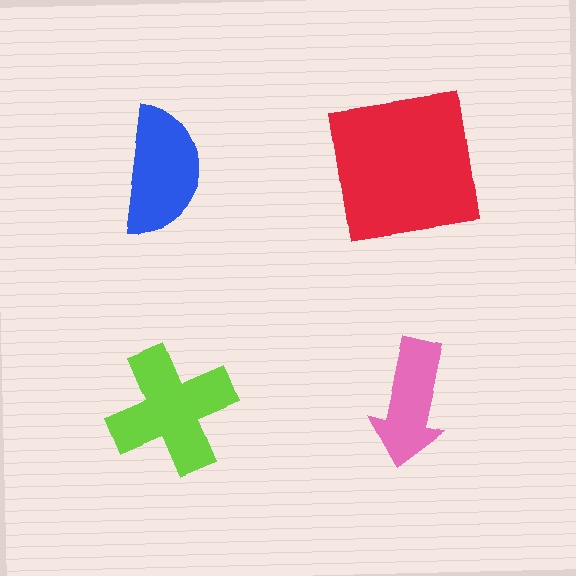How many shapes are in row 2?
2 shapes.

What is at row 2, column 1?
A lime cross.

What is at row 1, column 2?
A red square.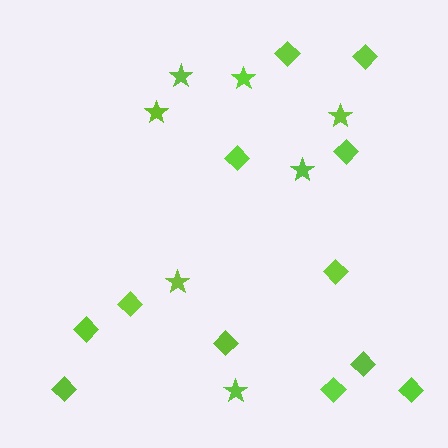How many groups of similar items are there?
There are 2 groups: one group of diamonds (12) and one group of stars (7).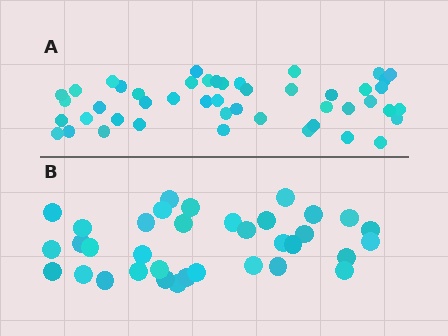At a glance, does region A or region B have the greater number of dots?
Region A (the top region) has more dots.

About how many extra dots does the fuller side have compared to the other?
Region A has roughly 12 or so more dots than region B.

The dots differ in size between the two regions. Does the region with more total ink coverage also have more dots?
No. Region B has more total ink coverage because its dots are larger, but region A actually contains more individual dots. Total area can be misleading — the number of items is what matters here.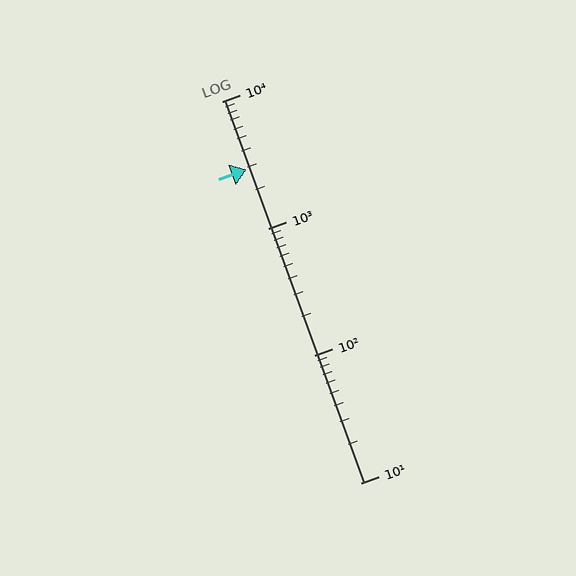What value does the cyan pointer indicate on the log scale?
The pointer indicates approximately 2900.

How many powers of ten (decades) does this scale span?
The scale spans 3 decades, from 10 to 10000.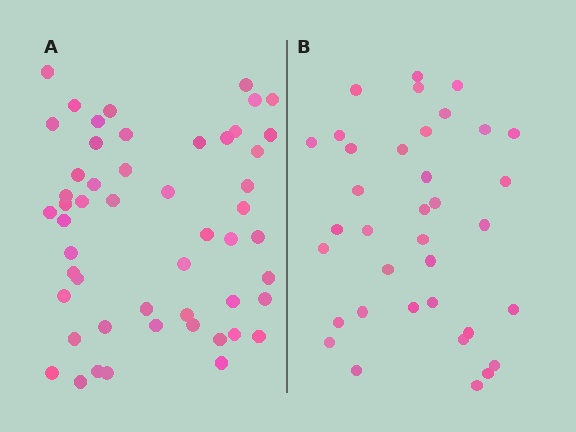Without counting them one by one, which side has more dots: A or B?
Region A (the left region) has more dots.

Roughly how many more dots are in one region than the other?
Region A has approximately 15 more dots than region B.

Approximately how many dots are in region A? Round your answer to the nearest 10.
About 50 dots. (The exact count is 52, which rounds to 50.)